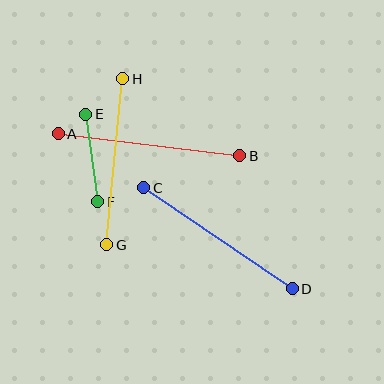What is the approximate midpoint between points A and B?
The midpoint is at approximately (149, 145) pixels.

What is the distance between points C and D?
The distance is approximately 180 pixels.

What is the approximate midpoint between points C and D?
The midpoint is at approximately (218, 238) pixels.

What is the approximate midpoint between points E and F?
The midpoint is at approximately (92, 158) pixels.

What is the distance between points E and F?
The distance is approximately 88 pixels.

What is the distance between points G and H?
The distance is approximately 167 pixels.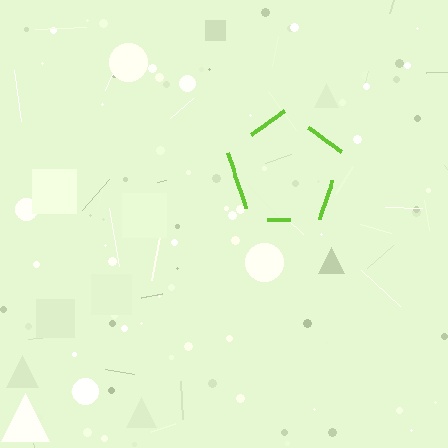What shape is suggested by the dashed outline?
The dashed outline suggests a pentagon.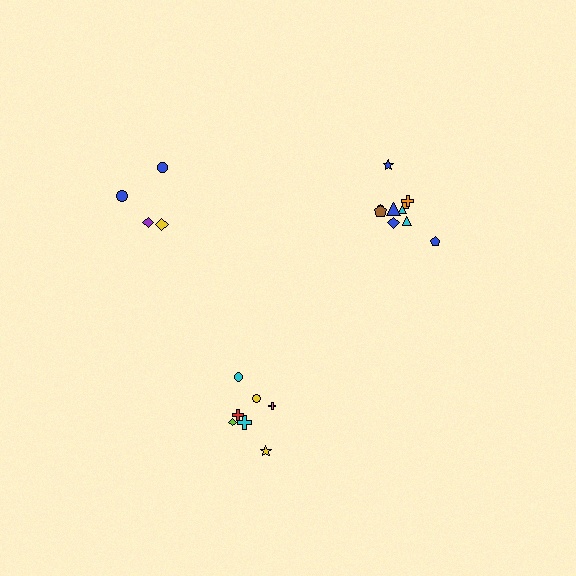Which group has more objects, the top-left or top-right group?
The top-right group.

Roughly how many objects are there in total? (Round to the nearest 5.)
Roughly 20 objects in total.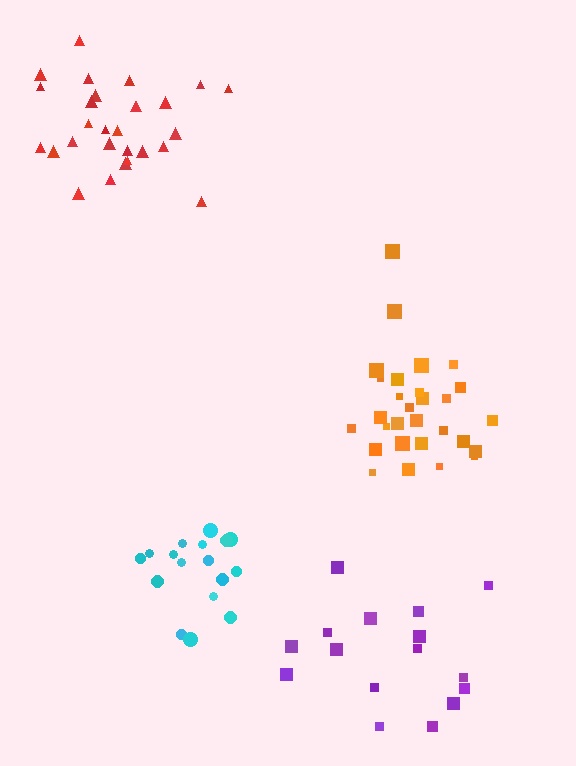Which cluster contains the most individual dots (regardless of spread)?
Orange (29).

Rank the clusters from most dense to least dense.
cyan, orange, red, purple.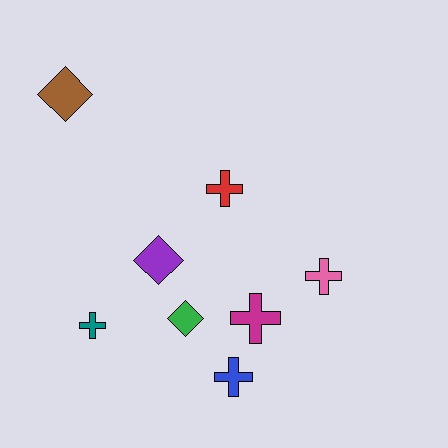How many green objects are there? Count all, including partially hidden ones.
There is 1 green object.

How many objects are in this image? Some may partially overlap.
There are 8 objects.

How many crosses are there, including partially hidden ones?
There are 5 crosses.